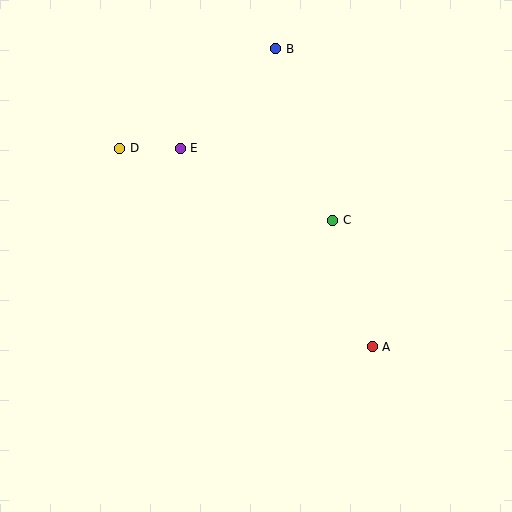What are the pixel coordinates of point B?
Point B is at (276, 49).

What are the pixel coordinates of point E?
Point E is at (180, 148).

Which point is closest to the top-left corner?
Point D is closest to the top-left corner.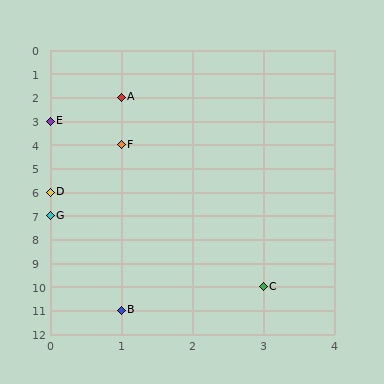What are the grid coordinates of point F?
Point F is at grid coordinates (1, 4).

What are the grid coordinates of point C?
Point C is at grid coordinates (3, 10).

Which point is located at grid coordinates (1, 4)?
Point F is at (1, 4).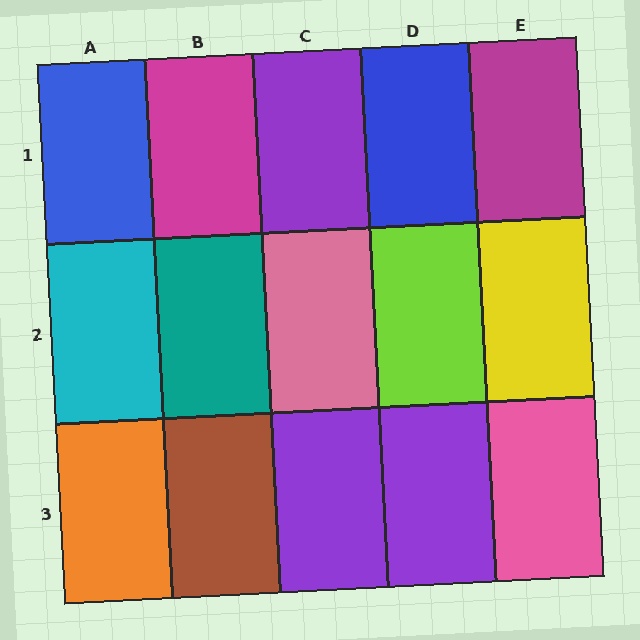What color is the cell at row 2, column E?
Yellow.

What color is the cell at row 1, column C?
Purple.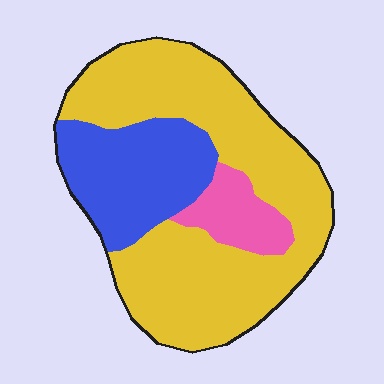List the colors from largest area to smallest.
From largest to smallest: yellow, blue, pink.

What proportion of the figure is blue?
Blue takes up about one quarter (1/4) of the figure.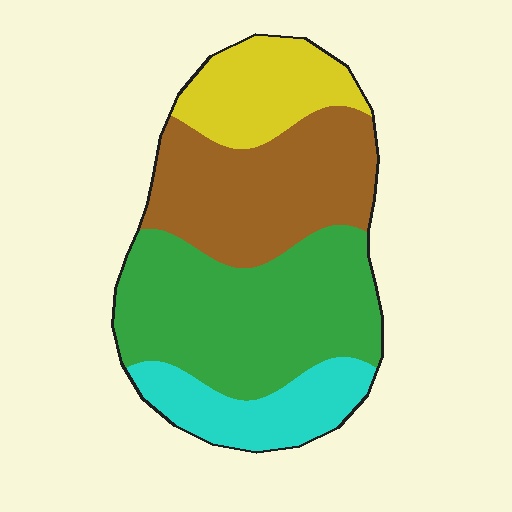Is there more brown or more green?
Green.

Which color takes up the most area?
Green, at roughly 40%.